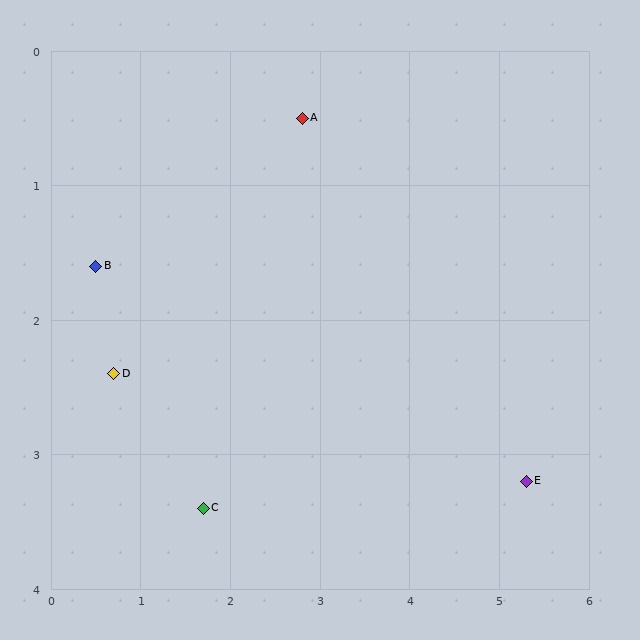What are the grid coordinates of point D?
Point D is at approximately (0.7, 2.4).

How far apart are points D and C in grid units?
Points D and C are about 1.4 grid units apart.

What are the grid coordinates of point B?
Point B is at approximately (0.5, 1.6).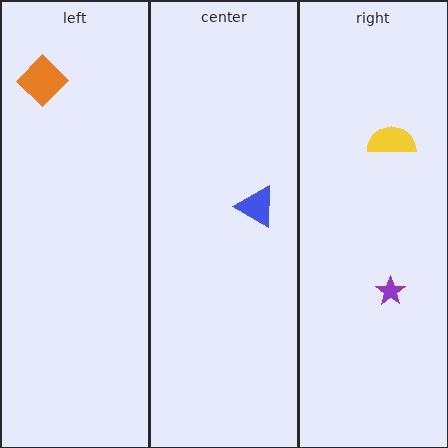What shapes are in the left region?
The orange diamond.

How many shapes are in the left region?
1.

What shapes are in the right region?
The yellow semicircle, the purple star.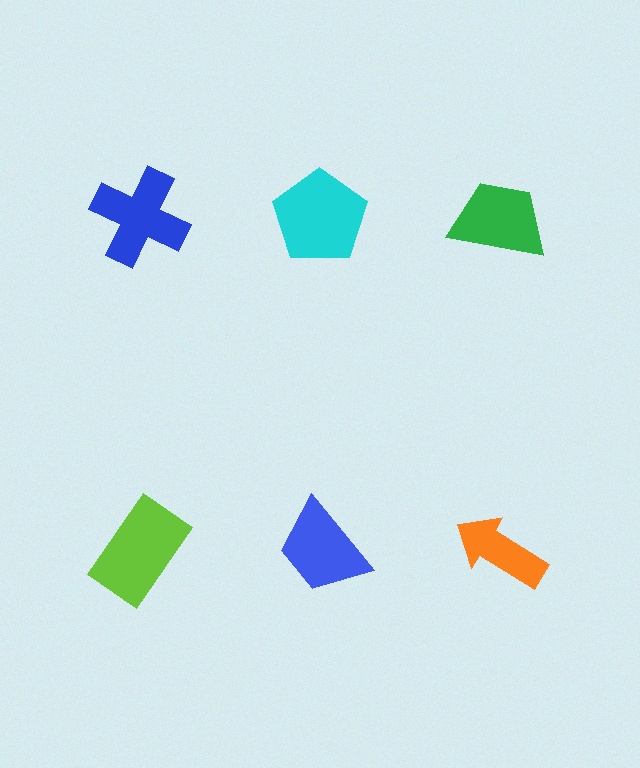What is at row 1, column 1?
A blue cross.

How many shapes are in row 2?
3 shapes.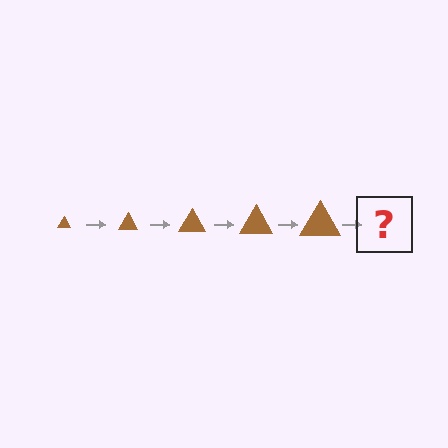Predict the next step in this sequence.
The next step is a brown triangle, larger than the previous one.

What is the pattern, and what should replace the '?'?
The pattern is that the triangle gets progressively larger each step. The '?' should be a brown triangle, larger than the previous one.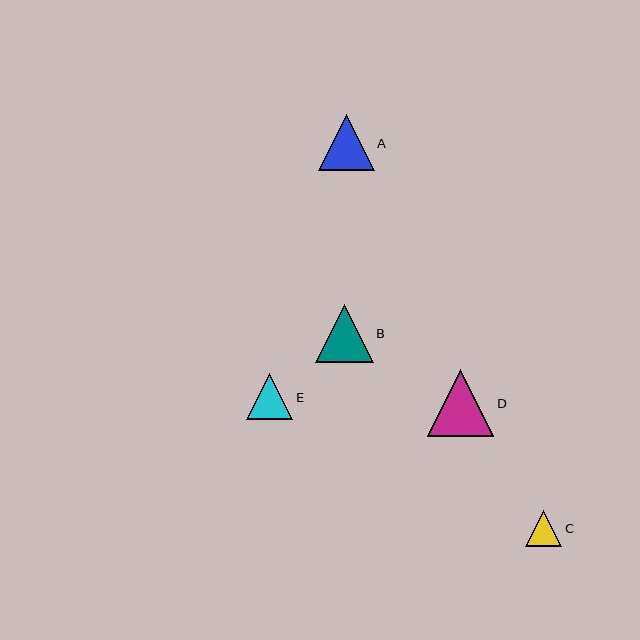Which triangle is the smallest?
Triangle C is the smallest with a size of approximately 36 pixels.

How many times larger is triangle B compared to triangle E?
Triangle B is approximately 1.3 times the size of triangle E.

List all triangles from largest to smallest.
From largest to smallest: D, B, A, E, C.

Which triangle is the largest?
Triangle D is the largest with a size of approximately 67 pixels.